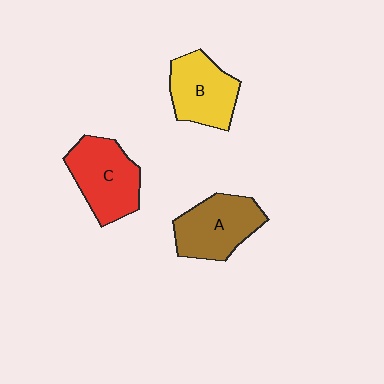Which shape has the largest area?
Shape C (red).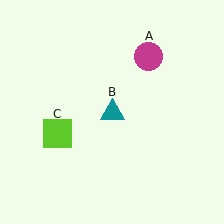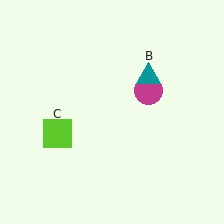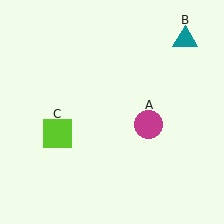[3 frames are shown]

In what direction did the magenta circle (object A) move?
The magenta circle (object A) moved down.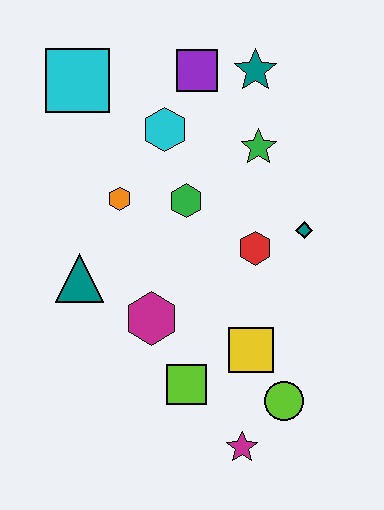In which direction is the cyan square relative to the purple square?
The cyan square is to the left of the purple square.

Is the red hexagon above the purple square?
No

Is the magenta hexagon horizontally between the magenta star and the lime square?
No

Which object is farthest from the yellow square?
The cyan square is farthest from the yellow square.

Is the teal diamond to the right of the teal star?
Yes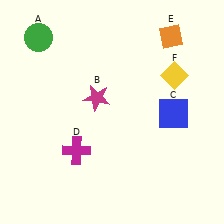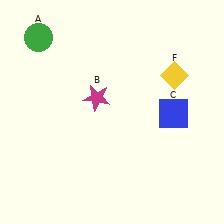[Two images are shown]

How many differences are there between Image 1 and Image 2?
There are 2 differences between the two images.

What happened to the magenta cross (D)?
The magenta cross (D) was removed in Image 2. It was in the bottom-left area of Image 1.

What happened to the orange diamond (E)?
The orange diamond (E) was removed in Image 2. It was in the top-right area of Image 1.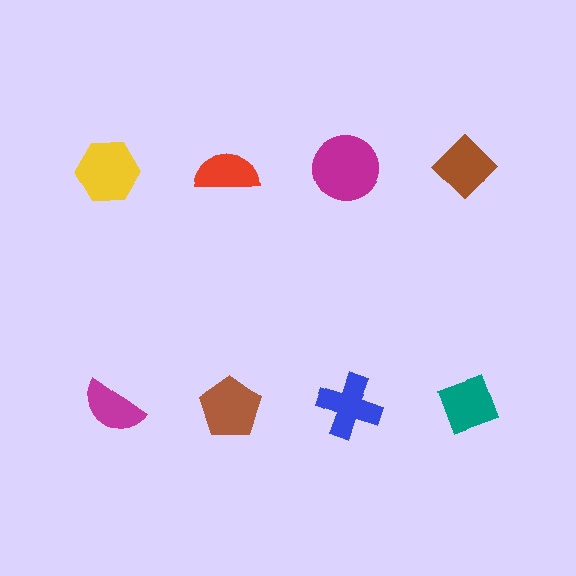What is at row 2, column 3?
A blue cross.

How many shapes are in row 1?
4 shapes.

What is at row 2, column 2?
A brown pentagon.